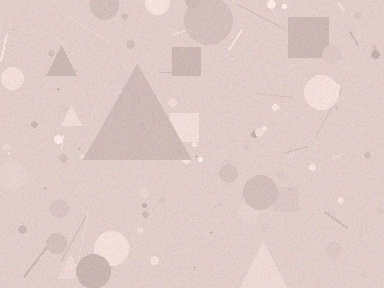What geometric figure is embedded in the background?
A triangle is embedded in the background.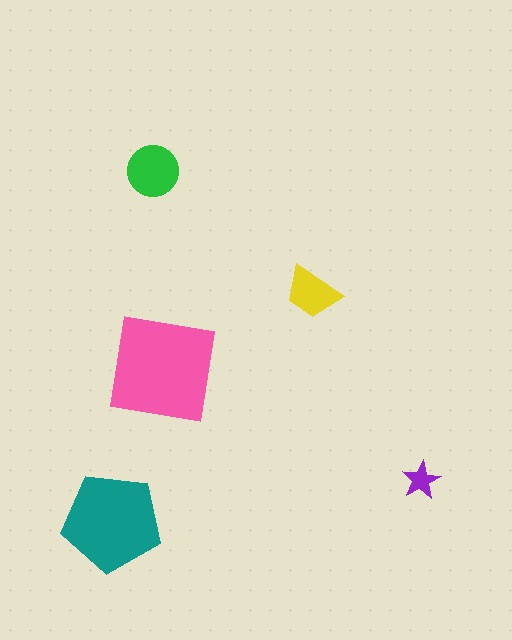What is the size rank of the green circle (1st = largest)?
3rd.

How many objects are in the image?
There are 5 objects in the image.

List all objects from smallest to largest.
The purple star, the yellow trapezoid, the green circle, the teal pentagon, the pink square.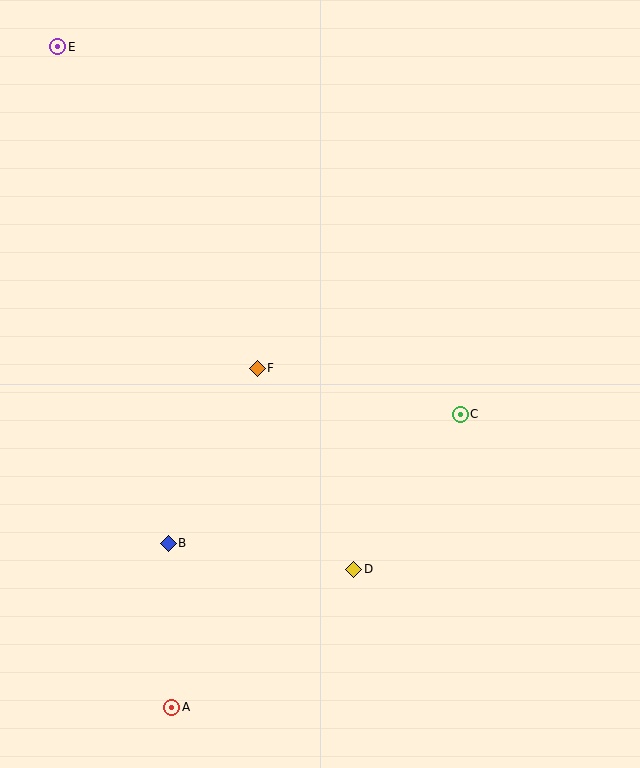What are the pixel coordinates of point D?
Point D is at (354, 569).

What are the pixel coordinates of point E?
Point E is at (58, 47).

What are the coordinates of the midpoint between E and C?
The midpoint between E and C is at (259, 230).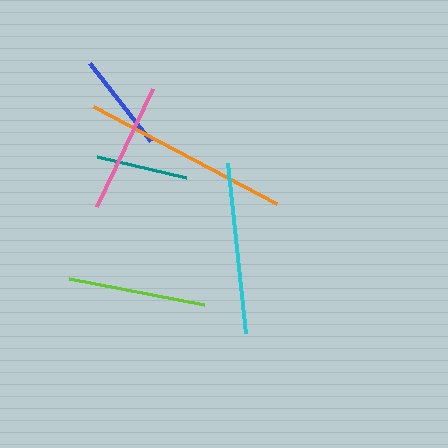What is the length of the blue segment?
The blue segment is approximately 99 pixels long.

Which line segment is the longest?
The orange line is the longest at approximately 207 pixels.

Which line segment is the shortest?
The teal line is the shortest at approximately 91 pixels.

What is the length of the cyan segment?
The cyan segment is approximately 170 pixels long.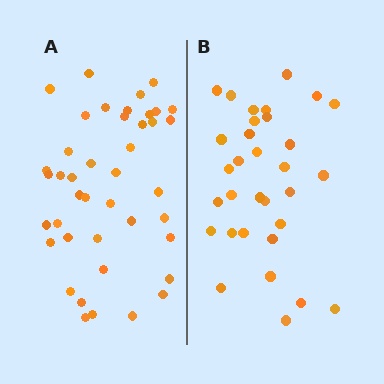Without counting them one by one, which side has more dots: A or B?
Region A (the left region) has more dots.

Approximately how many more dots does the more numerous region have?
Region A has roughly 10 or so more dots than region B.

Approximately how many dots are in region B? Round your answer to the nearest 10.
About 30 dots. (The exact count is 32, which rounds to 30.)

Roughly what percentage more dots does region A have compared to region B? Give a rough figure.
About 30% more.